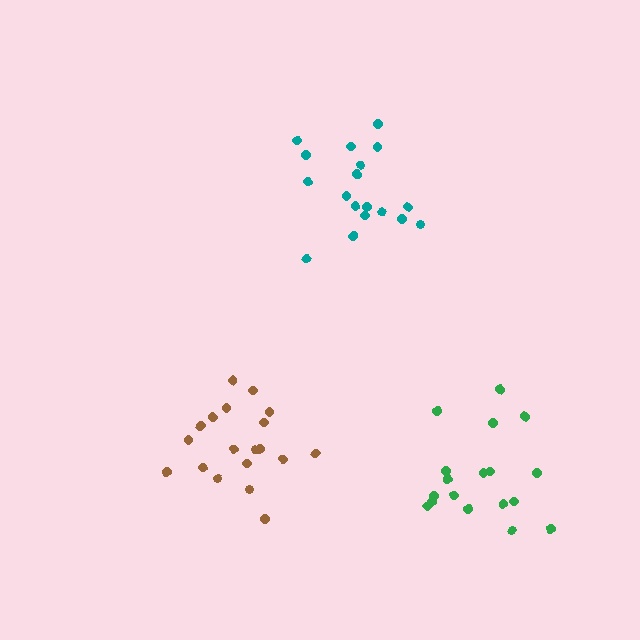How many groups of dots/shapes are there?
There are 3 groups.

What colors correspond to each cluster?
The clusters are colored: green, teal, brown.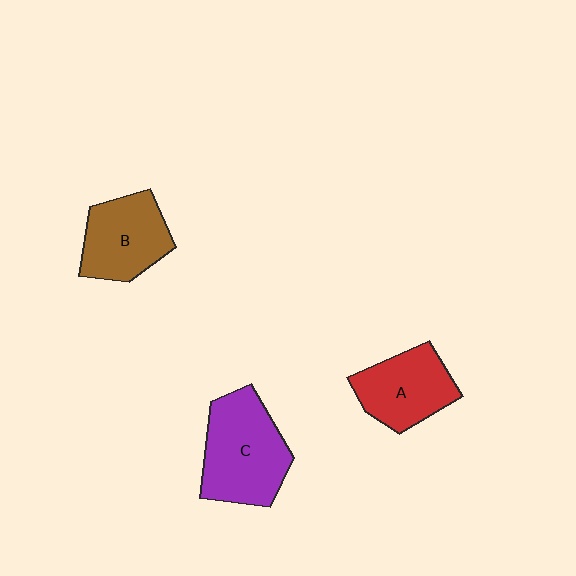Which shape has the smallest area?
Shape A (red).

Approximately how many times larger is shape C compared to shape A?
Approximately 1.3 times.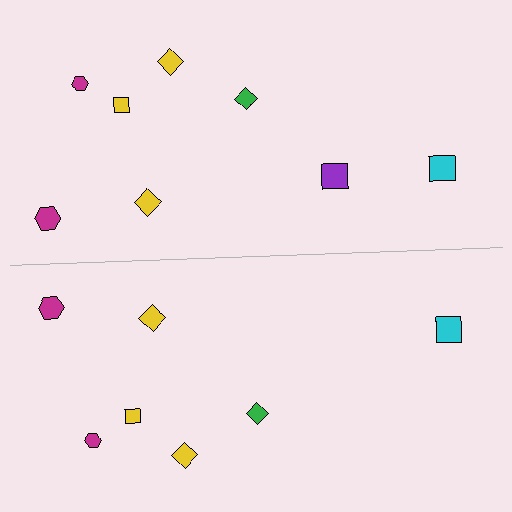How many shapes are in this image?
There are 15 shapes in this image.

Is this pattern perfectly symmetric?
No, the pattern is not perfectly symmetric. A purple square is missing from the bottom side.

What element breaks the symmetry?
A purple square is missing from the bottom side.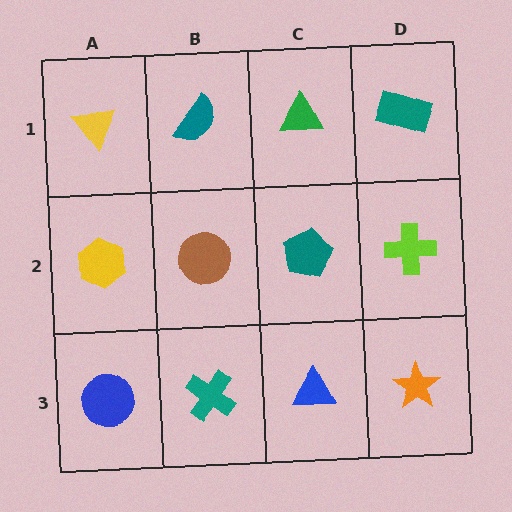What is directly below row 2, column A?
A blue circle.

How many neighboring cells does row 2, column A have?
3.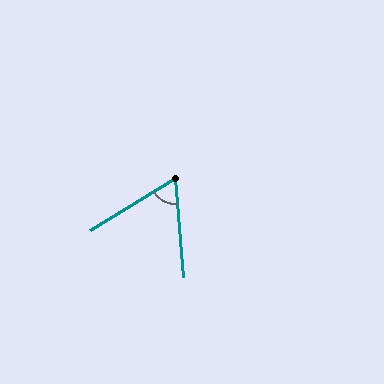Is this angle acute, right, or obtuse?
It is acute.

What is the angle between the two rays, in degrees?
Approximately 63 degrees.